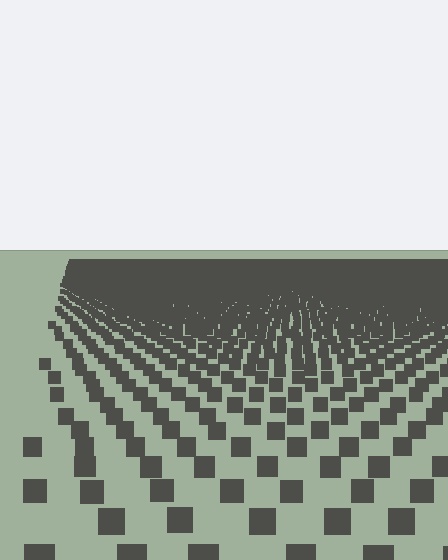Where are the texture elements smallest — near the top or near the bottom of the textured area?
Near the top.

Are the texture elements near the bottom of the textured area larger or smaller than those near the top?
Larger. Near the bottom, elements are closer to the viewer and appear at a bigger on-screen size.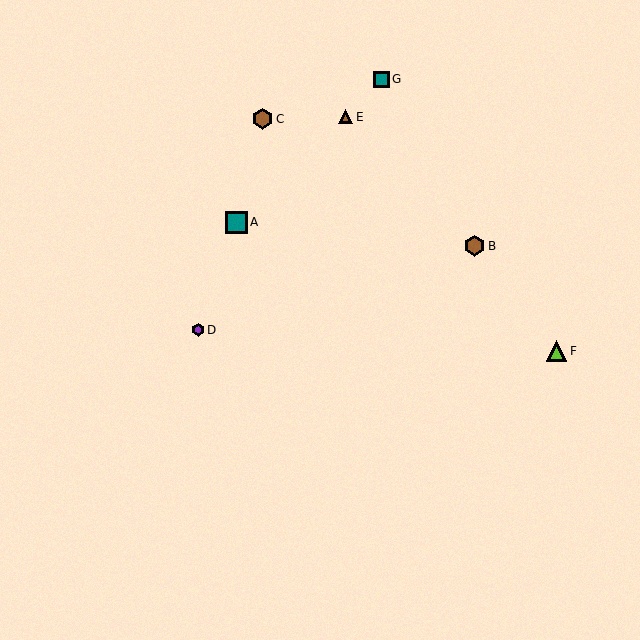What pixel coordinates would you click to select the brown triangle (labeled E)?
Click at (345, 117) to select the brown triangle E.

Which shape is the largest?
The teal square (labeled A) is the largest.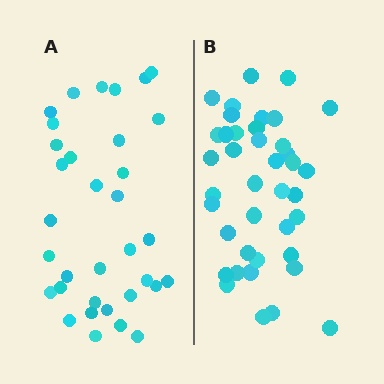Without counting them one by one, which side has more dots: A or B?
Region B (the right region) has more dots.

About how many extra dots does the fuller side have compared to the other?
Region B has about 6 more dots than region A.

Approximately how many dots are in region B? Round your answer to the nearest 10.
About 40 dots.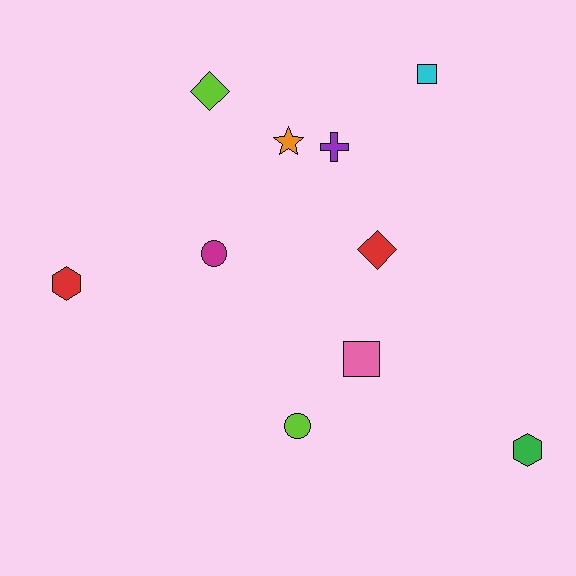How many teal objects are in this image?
There are no teal objects.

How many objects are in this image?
There are 10 objects.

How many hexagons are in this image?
There are 2 hexagons.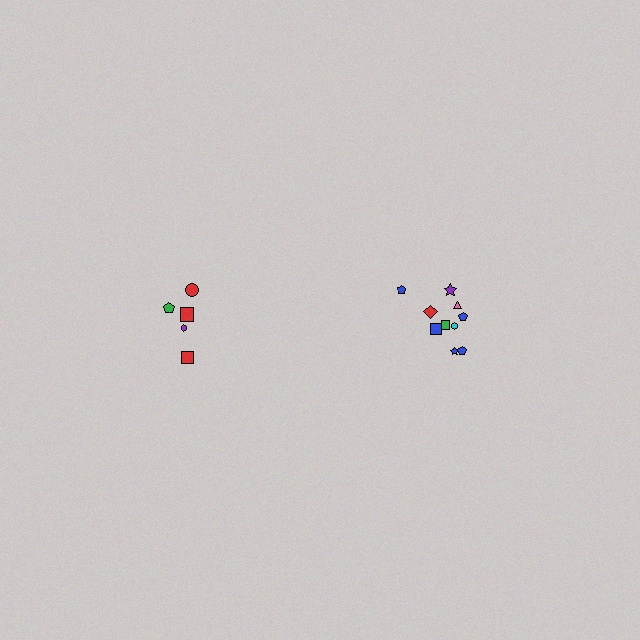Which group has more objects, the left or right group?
The right group.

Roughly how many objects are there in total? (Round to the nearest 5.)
Roughly 15 objects in total.